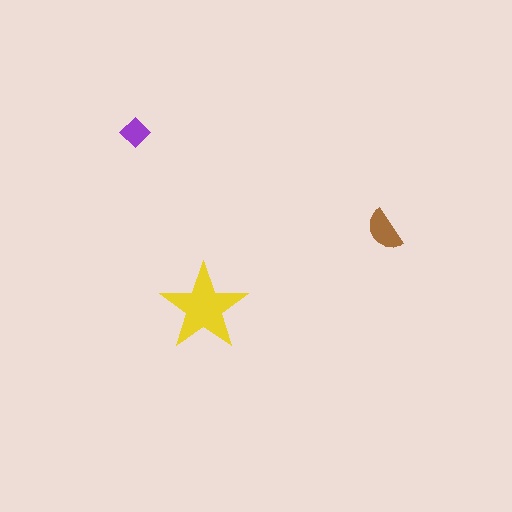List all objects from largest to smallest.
The yellow star, the brown semicircle, the purple diamond.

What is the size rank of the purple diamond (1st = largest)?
3rd.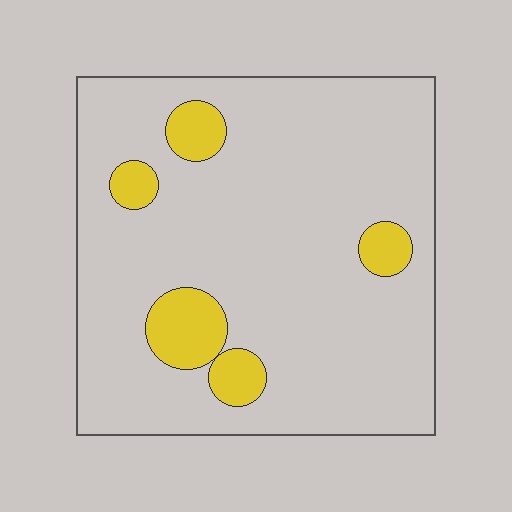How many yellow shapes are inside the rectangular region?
5.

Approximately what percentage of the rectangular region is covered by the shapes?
Approximately 10%.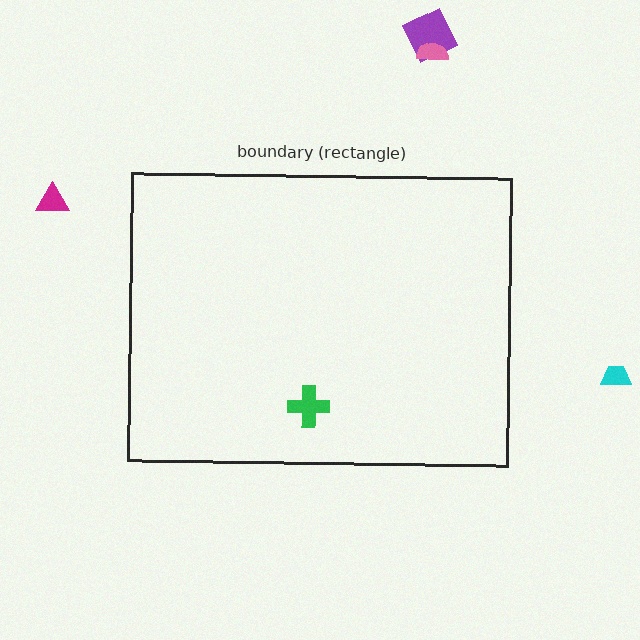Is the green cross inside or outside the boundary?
Inside.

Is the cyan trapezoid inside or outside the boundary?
Outside.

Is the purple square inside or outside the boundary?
Outside.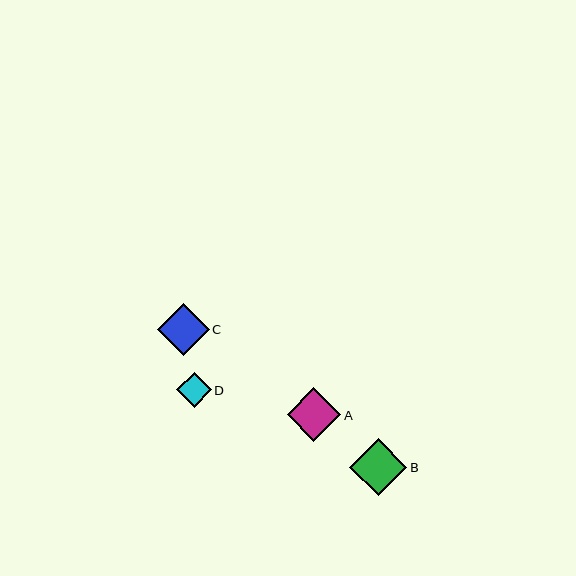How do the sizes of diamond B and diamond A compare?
Diamond B and diamond A are approximately the same size.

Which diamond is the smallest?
Diamond D is the smallest with a size of approximately 35 pixels.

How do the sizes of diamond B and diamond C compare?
Diamond B and diamond C are approximately the same size.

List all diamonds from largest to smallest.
From largest to smallest: B, A, C, D.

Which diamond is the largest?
Diamond B is the largest with a size of approximately 57 pixels.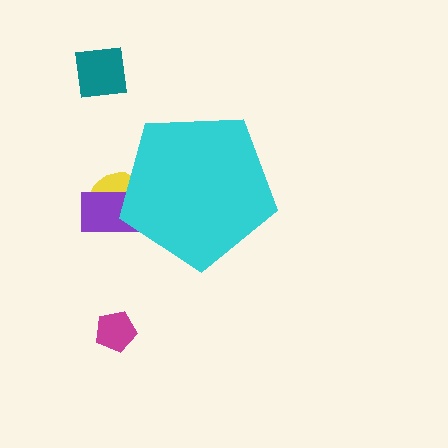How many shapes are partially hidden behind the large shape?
2 shapes are partially hidden.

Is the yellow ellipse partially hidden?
Yes, the yellow ellipse is partially hidden behind the cyan pentagon.